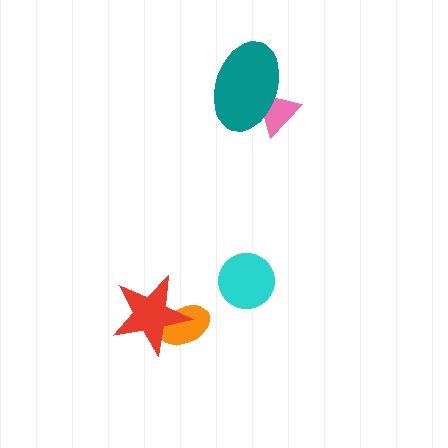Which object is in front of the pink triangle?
The teal ellipse is in front of the pink triangle.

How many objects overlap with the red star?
1 object overlaps with the red star.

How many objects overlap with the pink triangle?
1 object overlaps with the pink triangle.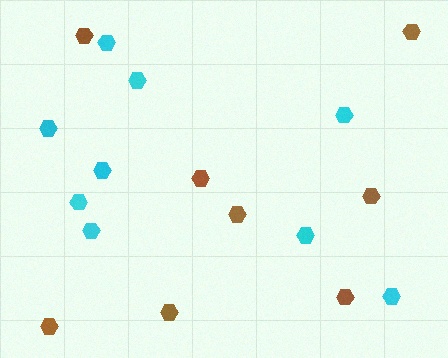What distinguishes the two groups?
There are 2 groups: one group of brown hexagons (8) and one group of cyan hexagons (9).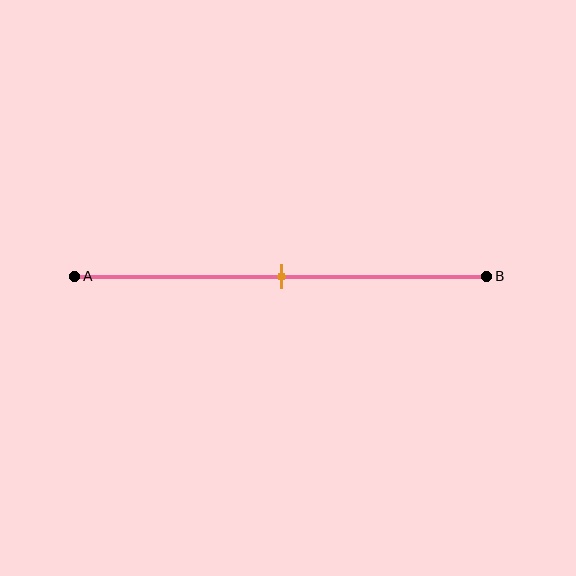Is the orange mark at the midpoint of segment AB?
Yes, the mark is approximately at the midpoint.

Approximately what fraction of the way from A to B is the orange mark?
The orange mark is approximately 50% of the way from A to B.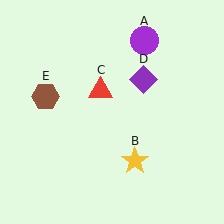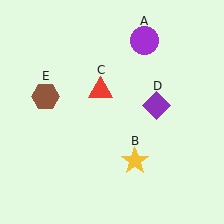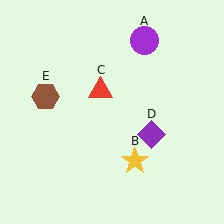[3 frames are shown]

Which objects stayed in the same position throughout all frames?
Purple circle (object A) and yellow star (object B) and red triangle (object C) and brown hexagon (object E) remained stationary.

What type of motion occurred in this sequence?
The purple diamond (object D) rotated clockwise around the center of the scene.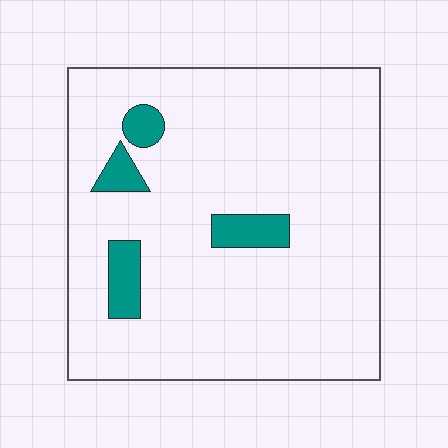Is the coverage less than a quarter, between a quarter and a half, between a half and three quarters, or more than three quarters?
Less than a quarter.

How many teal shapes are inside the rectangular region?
4.